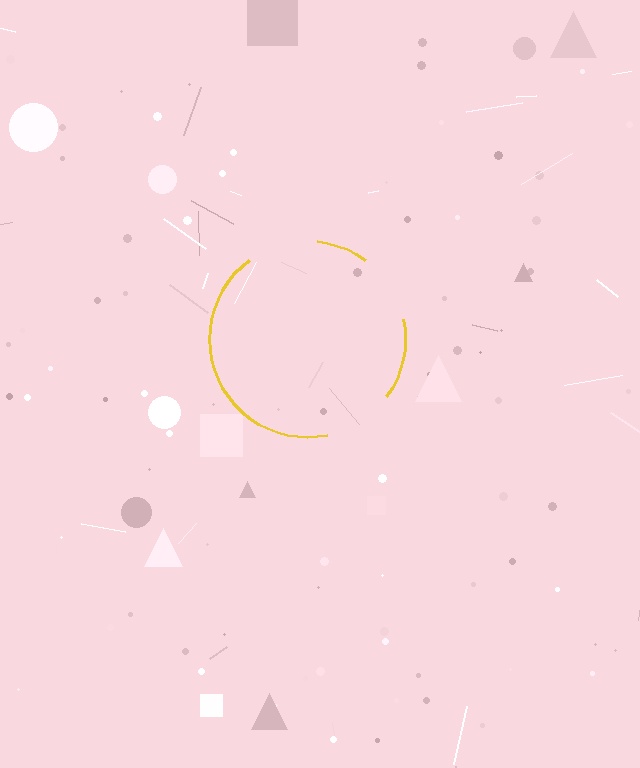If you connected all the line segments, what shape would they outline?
They would outline a circle.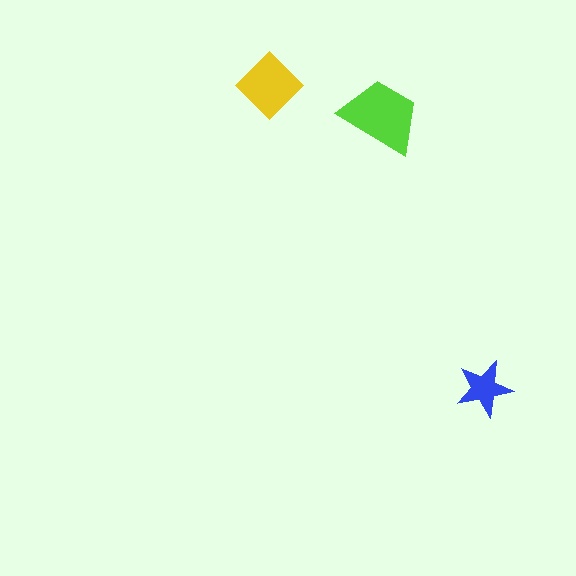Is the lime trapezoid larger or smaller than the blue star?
Larger.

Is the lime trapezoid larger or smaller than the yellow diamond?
Larger.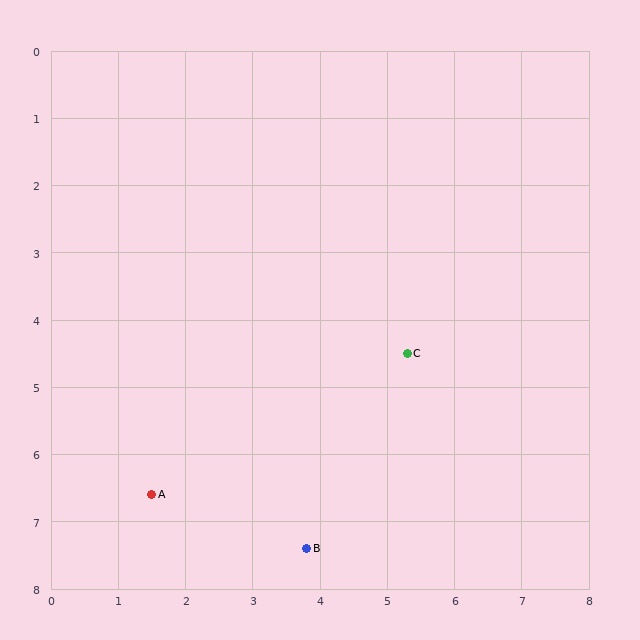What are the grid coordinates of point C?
Point C is at approximately (5.3, 4.5).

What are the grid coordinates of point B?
Point B is at approximately (3.8, 7.4).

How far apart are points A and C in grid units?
Points A and C are about 4.3 grid units apart.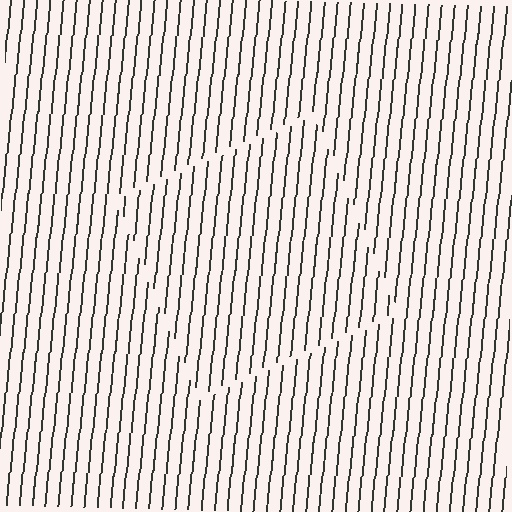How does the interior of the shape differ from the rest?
The interior of the shape contains the same grating, shifted by half a period — the contour is defined by the phase discontinuity where line-ends from the inner and outer gratings abut.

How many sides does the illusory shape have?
4 sides — the line-ends trace a square.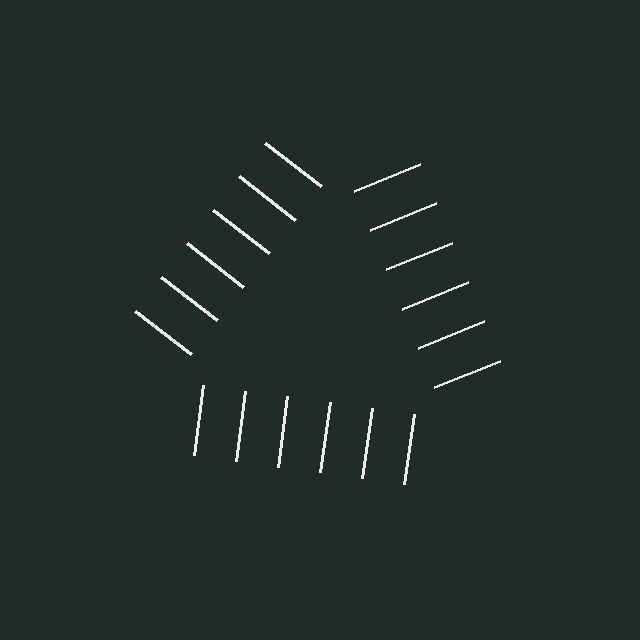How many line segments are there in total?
18 — 6 along each of the 3 edges.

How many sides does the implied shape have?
3 sides — the line-ends trace a triangle.